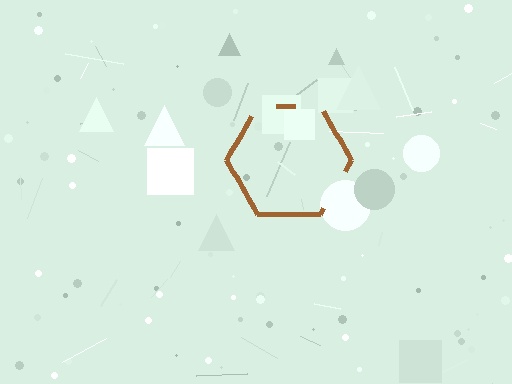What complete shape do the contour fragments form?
The contour fragments form a hexagon.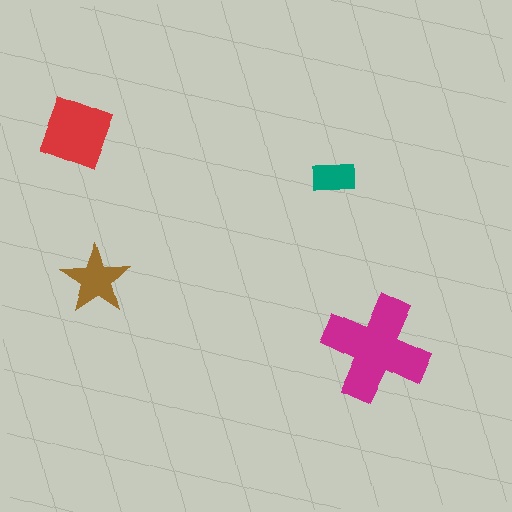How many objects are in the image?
There are 4 objects in the image.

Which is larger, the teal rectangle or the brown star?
The brown star.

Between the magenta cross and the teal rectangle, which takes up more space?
The magenta cross.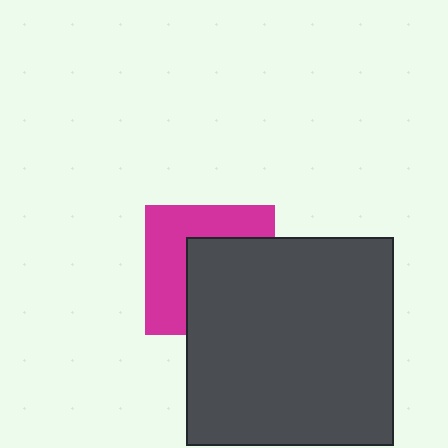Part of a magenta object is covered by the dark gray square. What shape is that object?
It is a square.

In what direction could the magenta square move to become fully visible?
The magenta square could move toward the upper-left. That would shift it out from behind the dark gray square entirely.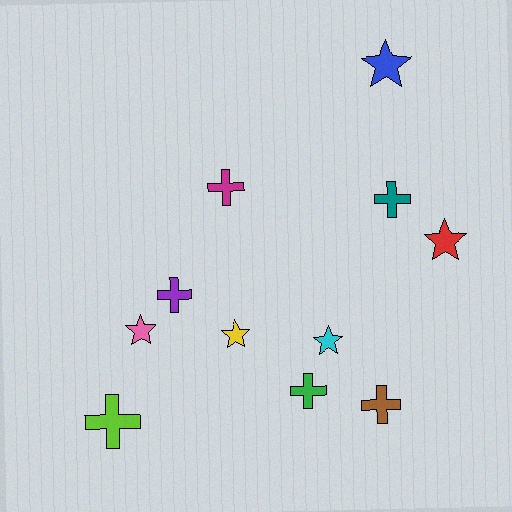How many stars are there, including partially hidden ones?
There are 5 stars.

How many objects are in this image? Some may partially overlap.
There are 11 objects.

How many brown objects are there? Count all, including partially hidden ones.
There is 1 brown object.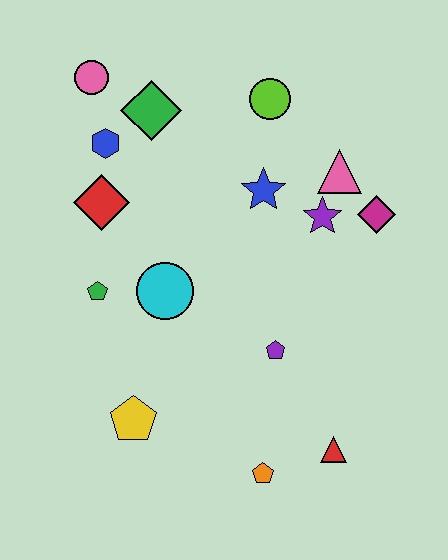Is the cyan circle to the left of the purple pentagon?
Yes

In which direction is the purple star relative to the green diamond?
The purple star is to the right of the green diamond.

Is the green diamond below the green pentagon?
No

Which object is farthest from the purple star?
The yellow pentagon is farthest from the purple star.